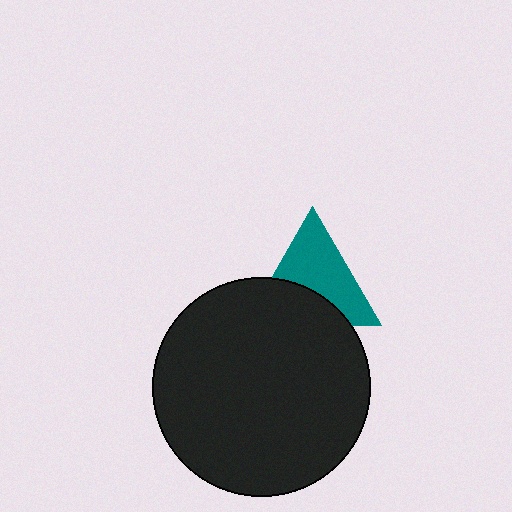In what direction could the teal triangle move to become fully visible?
The teal triangle could move up. That would shift it out from behind the black circle entirely.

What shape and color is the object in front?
The object in front is a black circle.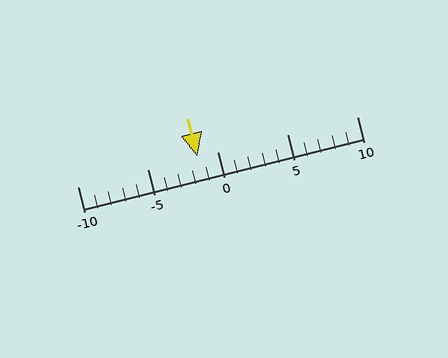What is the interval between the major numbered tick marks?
The major tick marks are spaced 5 units apart.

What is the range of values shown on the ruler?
The ruler shows values from -10 to 10.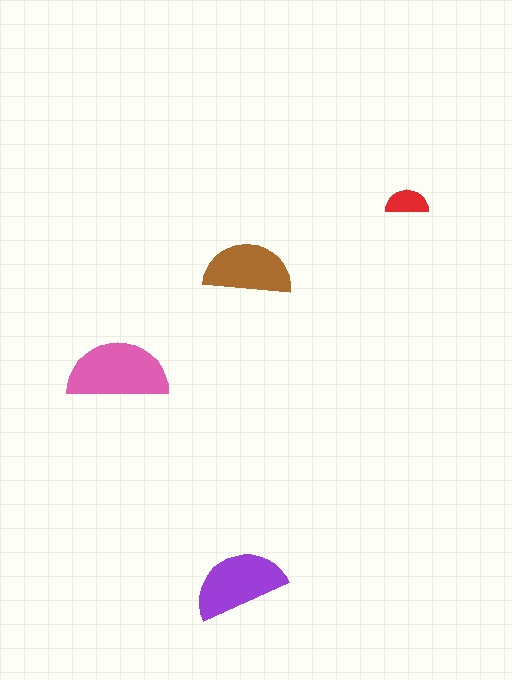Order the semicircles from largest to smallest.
the pink one, the purple one, the brown one, the red one.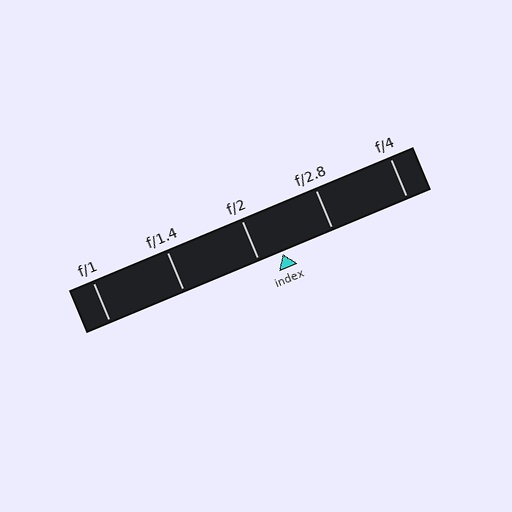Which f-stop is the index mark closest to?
The index mark is closest to f/2.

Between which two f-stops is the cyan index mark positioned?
The index mark is between f/2 and f/2.8.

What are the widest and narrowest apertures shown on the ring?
The widest aperture shown is f/1 and the narrowest is f/4.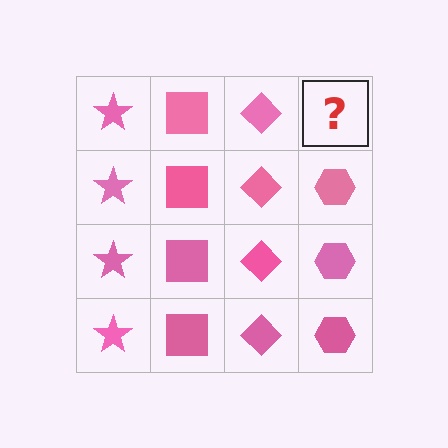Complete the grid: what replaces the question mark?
The question mark should be replaced with a pink hexagon.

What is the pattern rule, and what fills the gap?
The rule is that each column has a consistent shape. The gap should be filled with a pink hexagon.